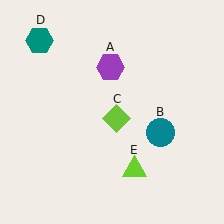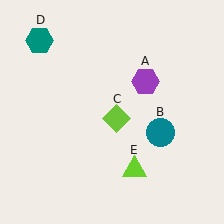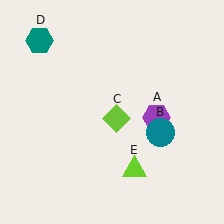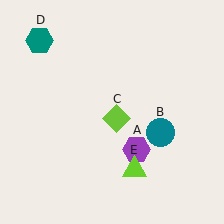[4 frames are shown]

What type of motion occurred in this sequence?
The purple hexagon (object A) rotated clockwise around the center of the scene.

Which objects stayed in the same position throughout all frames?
Teal circle (object B) and lime diamond (object C) and teal hexagon (object D) and lime triangle (object E) remained stationary.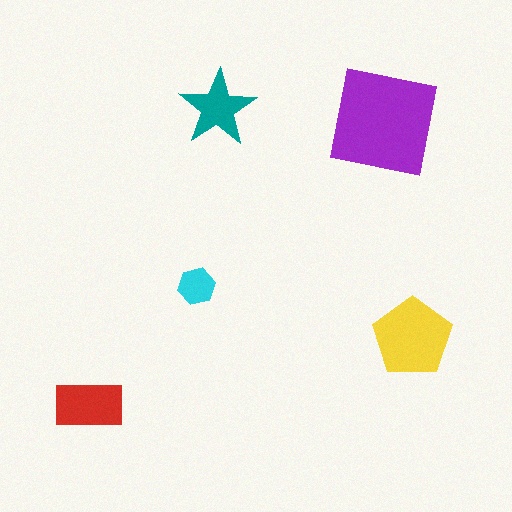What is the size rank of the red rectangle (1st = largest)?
3rd.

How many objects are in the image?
There are 5 objects in the image.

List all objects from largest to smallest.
The purple square, the yellow pentagon, the red rectangle, the teal star, the cyan hexagon.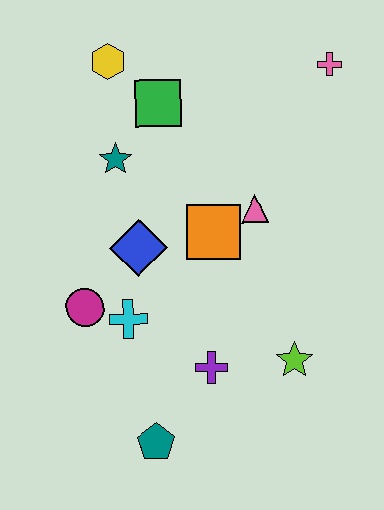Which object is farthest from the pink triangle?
The teal pentagon is farthest from the pink triangle.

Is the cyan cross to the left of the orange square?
Yes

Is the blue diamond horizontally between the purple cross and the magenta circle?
Yes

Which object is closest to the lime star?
The purple cross is closest to the lime star.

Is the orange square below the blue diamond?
No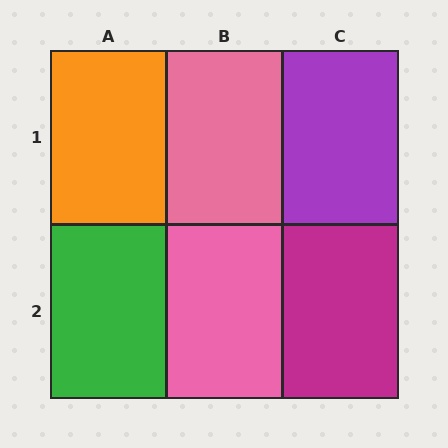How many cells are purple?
1 cell is purple.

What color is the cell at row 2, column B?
Pink.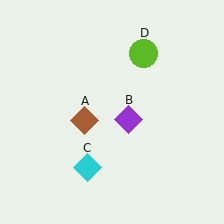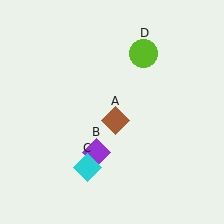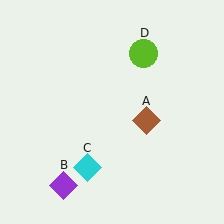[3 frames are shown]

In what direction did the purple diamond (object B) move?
The purple diamond (object B) moved down and to the left.